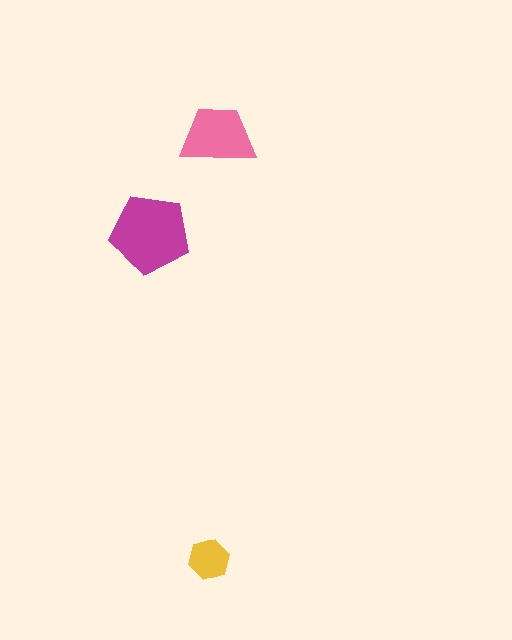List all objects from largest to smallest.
The magenta pentagon, the pink trapezoid, the yellow hexagon.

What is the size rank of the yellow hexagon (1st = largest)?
3rd.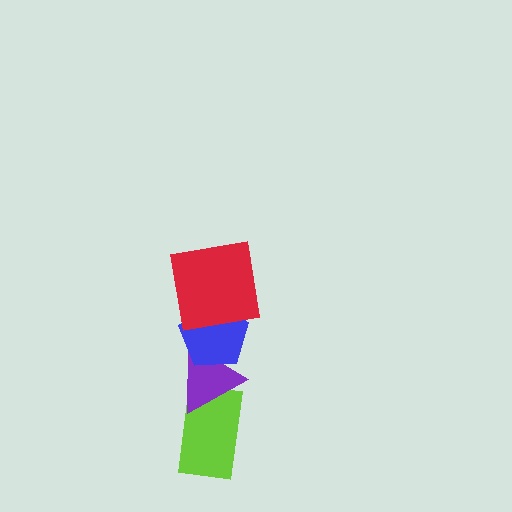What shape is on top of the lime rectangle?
The purple triangle is on top of the lime rectangle.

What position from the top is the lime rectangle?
The lime rectangle is 4th from the top.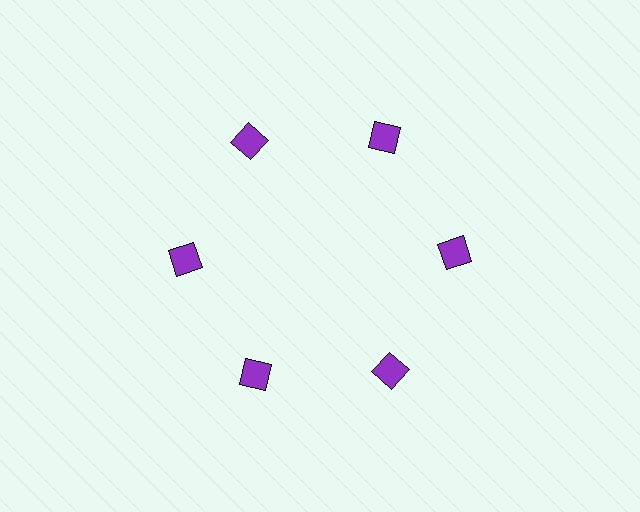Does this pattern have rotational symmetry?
Yes, this pattern has 6-fold rotational symmetry. It looks the same after rotating 60 degrees around the center.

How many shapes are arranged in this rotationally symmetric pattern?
There are 6 shapes, arranged in 6 groups of 1.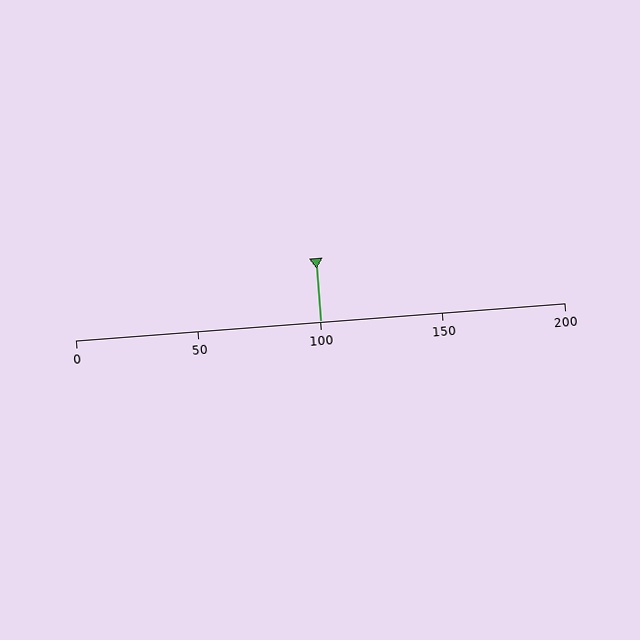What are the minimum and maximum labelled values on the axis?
The axis runs from 0 to 200.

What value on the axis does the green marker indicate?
The marker indicates approximately 100.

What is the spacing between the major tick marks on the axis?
The major ticks are spaced 50 apart.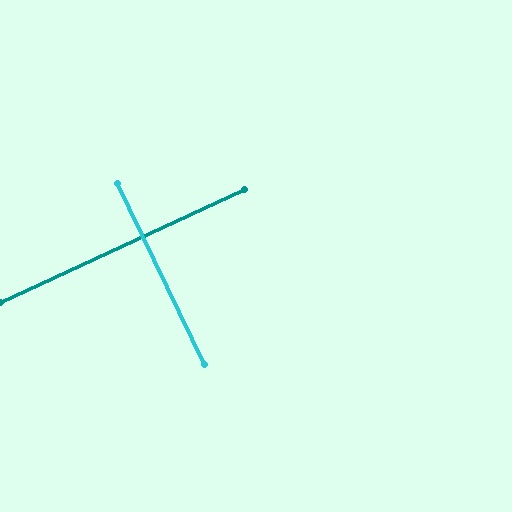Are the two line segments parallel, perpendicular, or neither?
Perpendicular — they meet at approximately 89°.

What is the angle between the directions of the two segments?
Approximately 89 degrees.